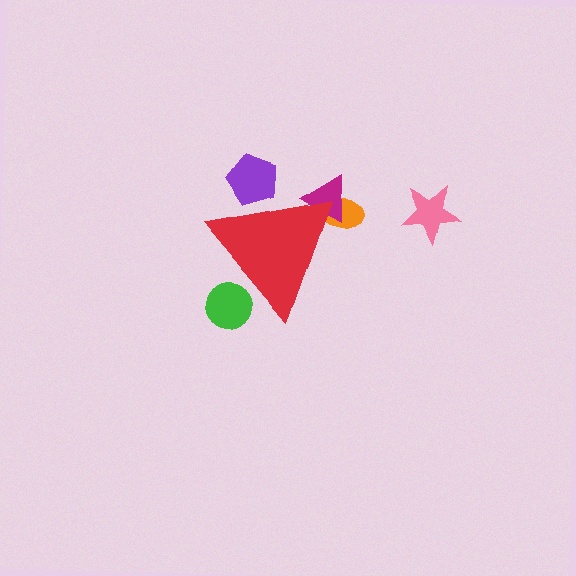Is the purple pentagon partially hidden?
Yes, the purple pentagon is partially hidden behind the red triangle.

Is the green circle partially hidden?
Yes, the green circle is partially hidden behind the red triangle.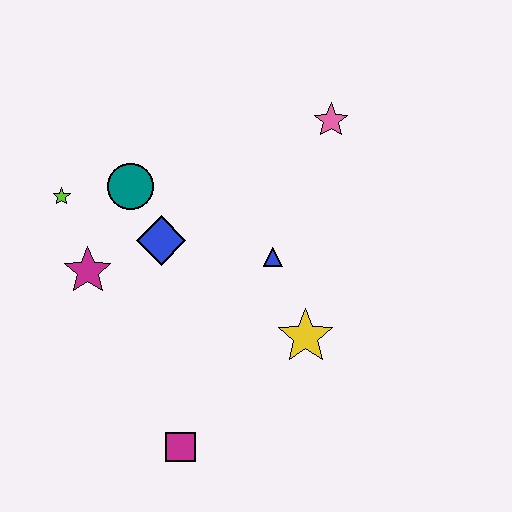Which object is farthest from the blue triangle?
The lime star is farthest from the blue triangle.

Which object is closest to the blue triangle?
The yellow star is closest to the blue triangle.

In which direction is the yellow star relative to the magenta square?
The yellow star is to the right of the magenta square.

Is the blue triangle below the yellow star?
No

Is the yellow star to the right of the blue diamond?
Yes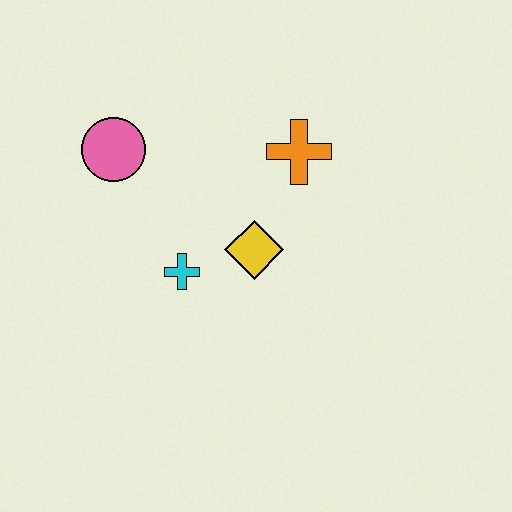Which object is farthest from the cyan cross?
The orange cross is farthest from the cyan cross.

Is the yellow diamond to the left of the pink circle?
No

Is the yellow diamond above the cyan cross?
Yes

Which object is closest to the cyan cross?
The yellow diamond is closest to the cyan cross.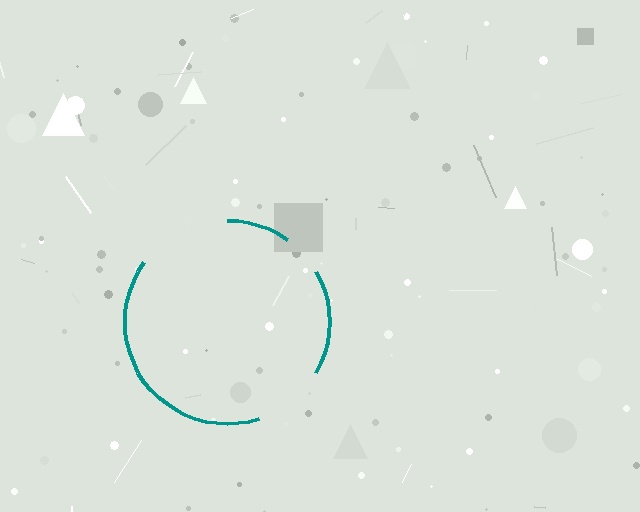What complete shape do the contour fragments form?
The contour fragments form a circle.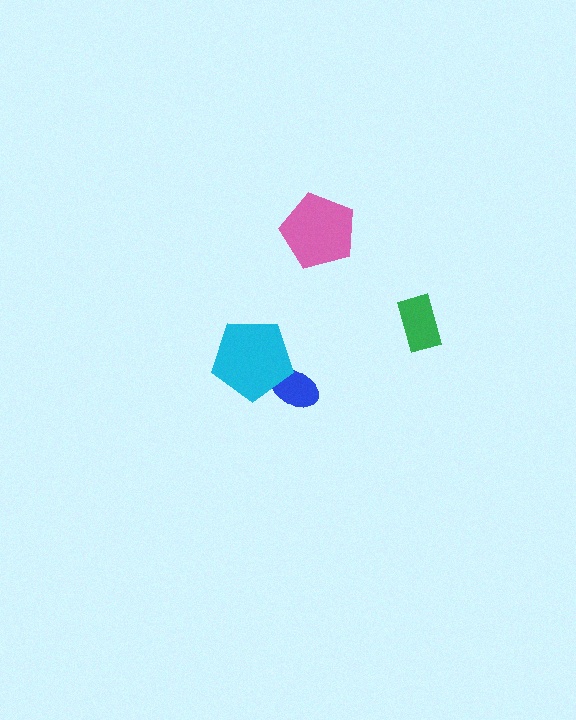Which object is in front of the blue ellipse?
The cyan pentagon is in front of the blue ellipse.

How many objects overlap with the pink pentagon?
0 objects overlap with the pink pentagon.